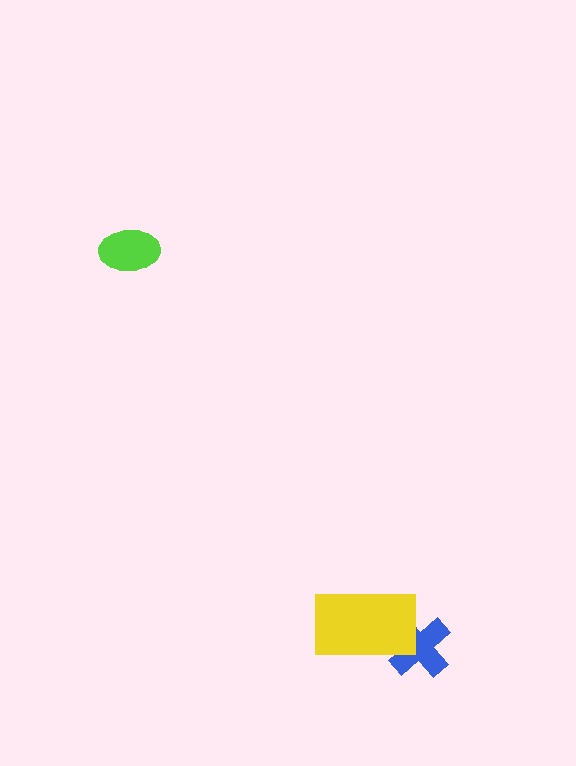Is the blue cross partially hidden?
Yes, it is partially covered by another shape.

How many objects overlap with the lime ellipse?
0 objects overlap with the lime ellipse.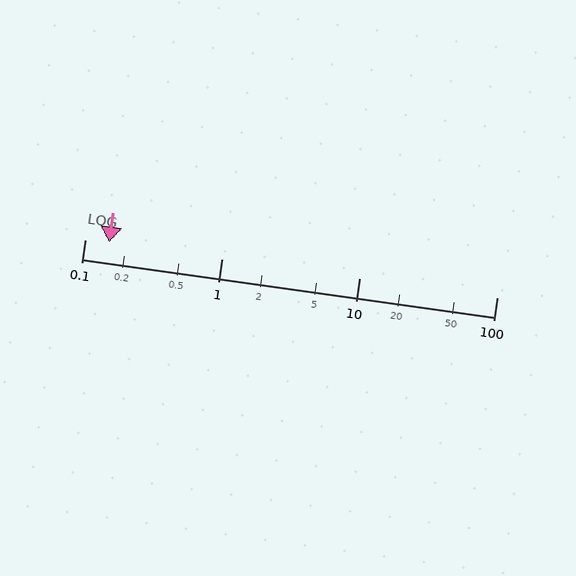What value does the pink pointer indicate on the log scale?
The pointer indicates approximately 0.15.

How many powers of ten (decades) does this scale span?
The scale spans 3 decades, from 0.1 to 100.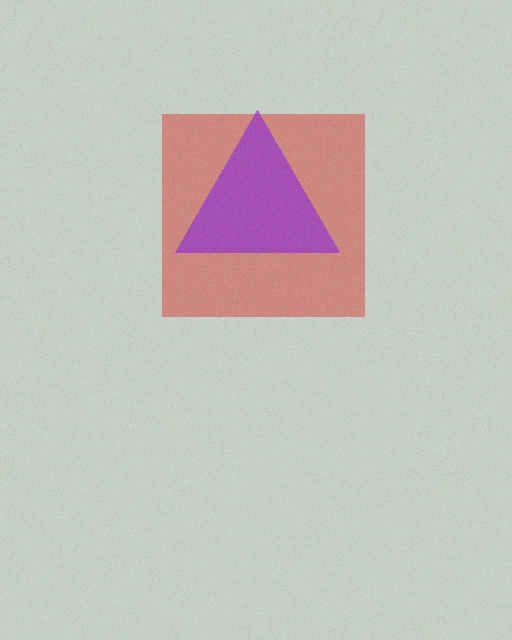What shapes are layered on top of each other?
The layered shapes are: a red square, a purple triangle.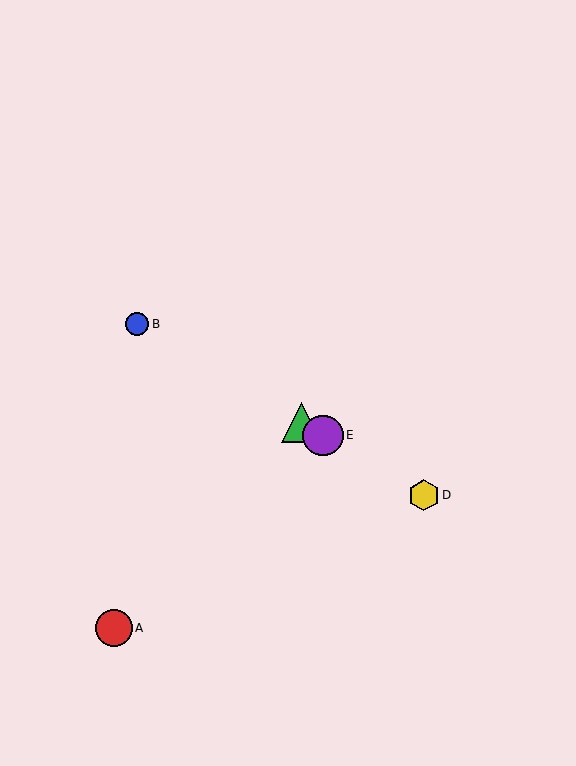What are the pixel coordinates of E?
Object E is at (323, 435).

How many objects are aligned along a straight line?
4 objects (B, C, D, E) are aligned along a straight line.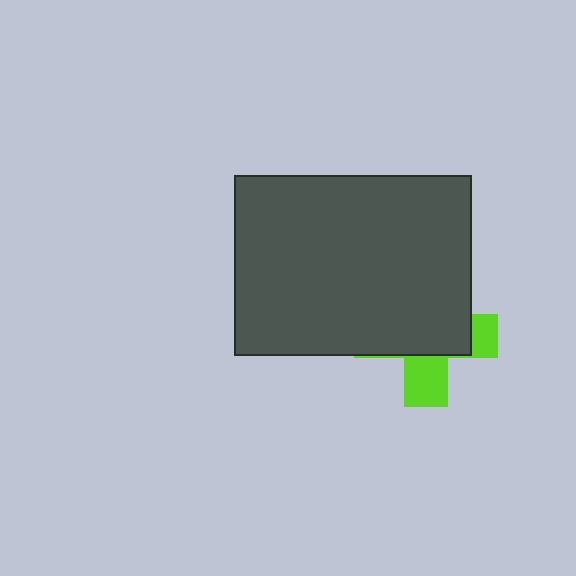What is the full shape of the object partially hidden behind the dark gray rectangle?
The partially hidden object is a lime cross.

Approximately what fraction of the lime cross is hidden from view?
Roughly 67% of the lime cross is hidden behind the dark gray rectangle.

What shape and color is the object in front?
The object in front is a dark gray rectangle.